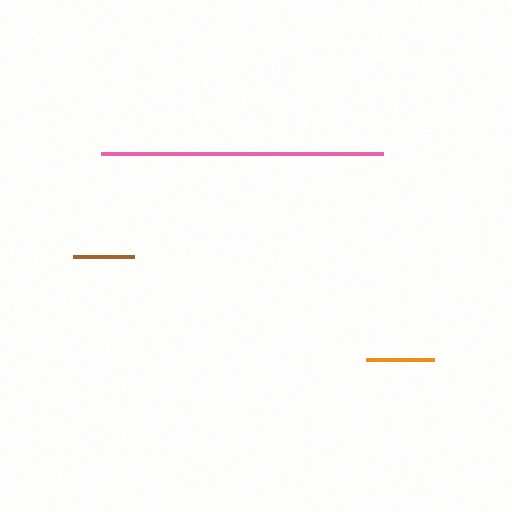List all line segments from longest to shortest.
From longest to shortest: pink, orange, brown.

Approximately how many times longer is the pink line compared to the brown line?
The pink line is approximately 4.6 times the length of the brown line.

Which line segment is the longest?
The pink line is the longest at approximately 281 pixels.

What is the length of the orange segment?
The orange segment is approximately 68 pixels long.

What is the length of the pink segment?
The pink segment is approximately 281 pixels long.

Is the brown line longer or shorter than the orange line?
The orange line is longer than the brown line.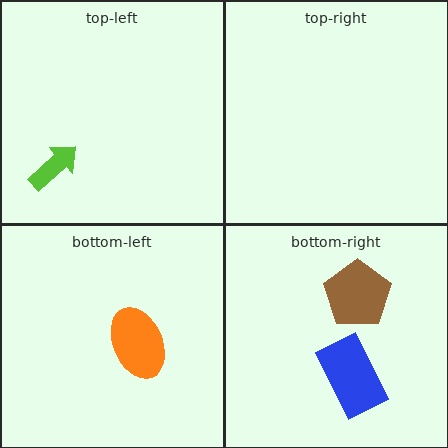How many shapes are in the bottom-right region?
2.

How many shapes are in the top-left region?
1.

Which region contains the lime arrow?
The top-left region.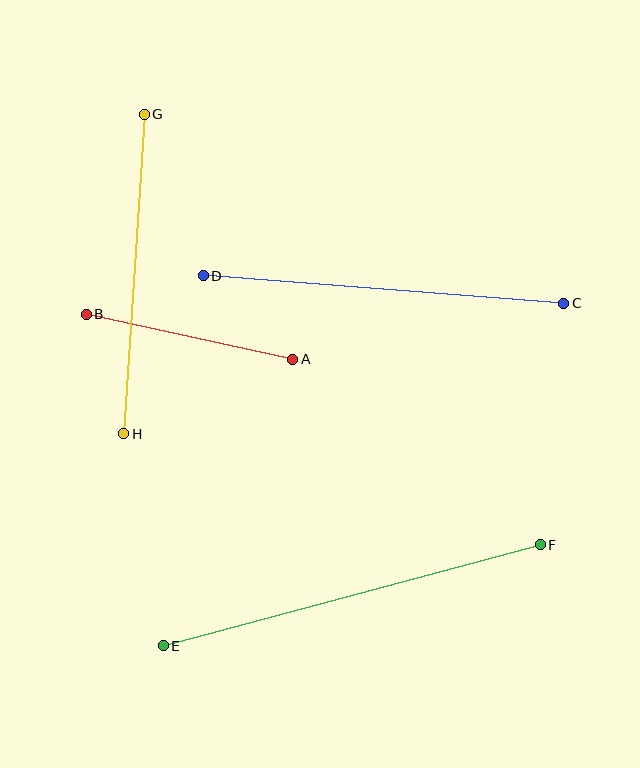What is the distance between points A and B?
The distance is approximately 211 pixels.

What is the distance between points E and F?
The distance is approximately 390 pixels.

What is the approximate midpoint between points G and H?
The midpoint is at approximately (134, 274) pixels.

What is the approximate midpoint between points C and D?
The midpoint is at approximately (384, 290) pixels.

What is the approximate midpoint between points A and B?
The midpoint is at approximately (189, 337) pixels.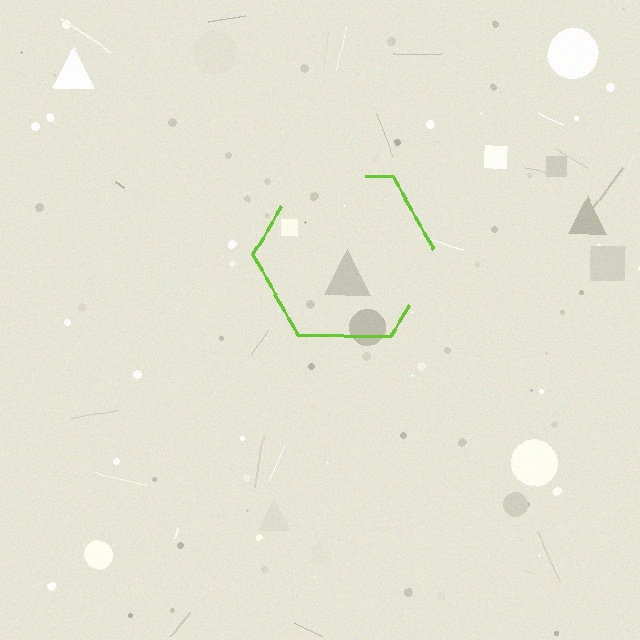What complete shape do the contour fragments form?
The contour fragments form a hexagon.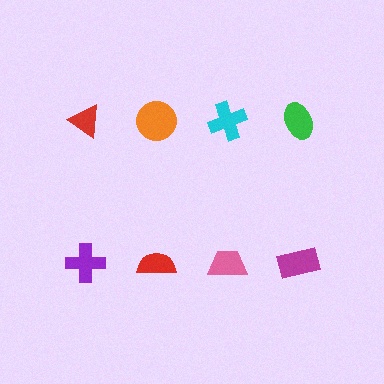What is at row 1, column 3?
A cyan cross.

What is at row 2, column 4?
A magenta rectangle.